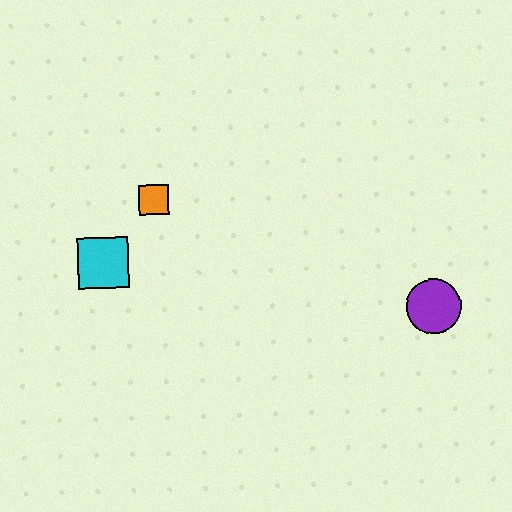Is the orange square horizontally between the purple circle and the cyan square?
Yes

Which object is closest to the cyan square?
The orange square is closest to the cyan square.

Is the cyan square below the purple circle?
No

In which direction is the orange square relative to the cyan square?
The orange square is above the cyan square.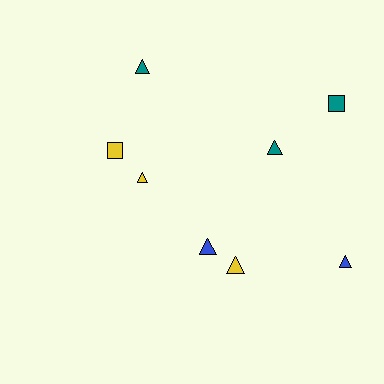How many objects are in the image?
There are 8 objects.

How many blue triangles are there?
There are 2 blue triangles.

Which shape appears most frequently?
Triangle, with 6 objects.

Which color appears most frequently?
Yellow, with 3 objects.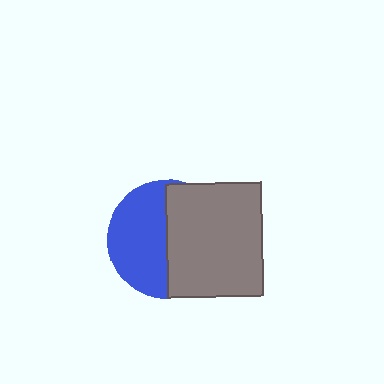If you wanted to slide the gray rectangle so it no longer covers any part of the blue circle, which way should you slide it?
Slide it right — that is the most direct way to separate the two shapes.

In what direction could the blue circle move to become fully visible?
The blue circle could move left. That would shift it out from behind the gray rectangle entirely.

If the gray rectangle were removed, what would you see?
You would see the complete blue circle.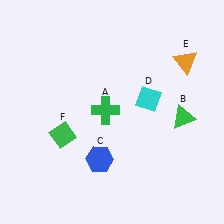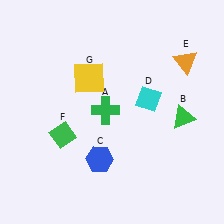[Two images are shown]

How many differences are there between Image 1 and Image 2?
There is 1 difference between the two images.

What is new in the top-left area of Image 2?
A yellow square (G) was added in the top-left area of Image 2.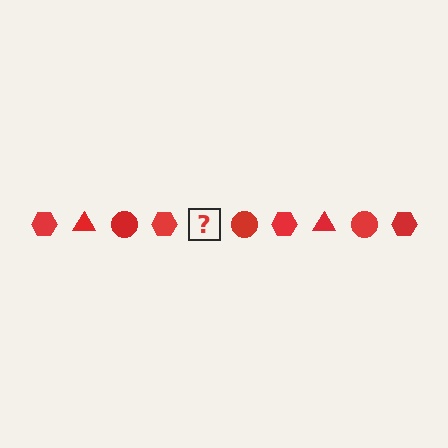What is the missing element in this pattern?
The missing element is a red triangle.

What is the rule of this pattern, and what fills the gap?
The rule is that the pattern cycles through hexagon, triangle, circle shapes in red. The gap should be filled with a red triangle.